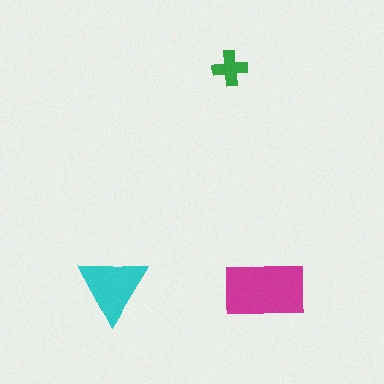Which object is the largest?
The magenta rectangle.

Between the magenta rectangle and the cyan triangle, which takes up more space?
The magenta rectangle.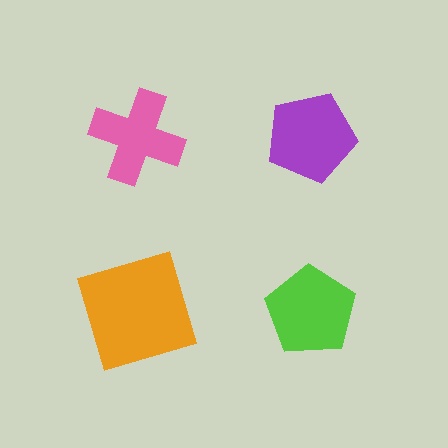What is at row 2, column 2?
A lime pentagon.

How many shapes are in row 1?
2 shapes.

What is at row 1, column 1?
A pink cross.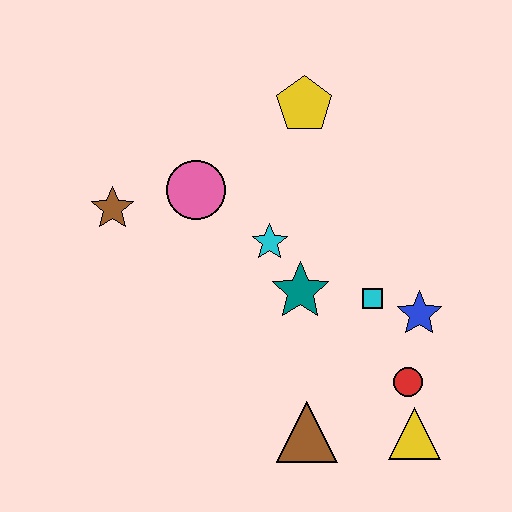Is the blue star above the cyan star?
No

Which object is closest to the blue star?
The cyan square is closest to the blue star.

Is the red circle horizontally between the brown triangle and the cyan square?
No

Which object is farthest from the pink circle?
The yellow triangle is farthest from the pink circle.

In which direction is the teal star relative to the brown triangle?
The teal star is above the brown triangle.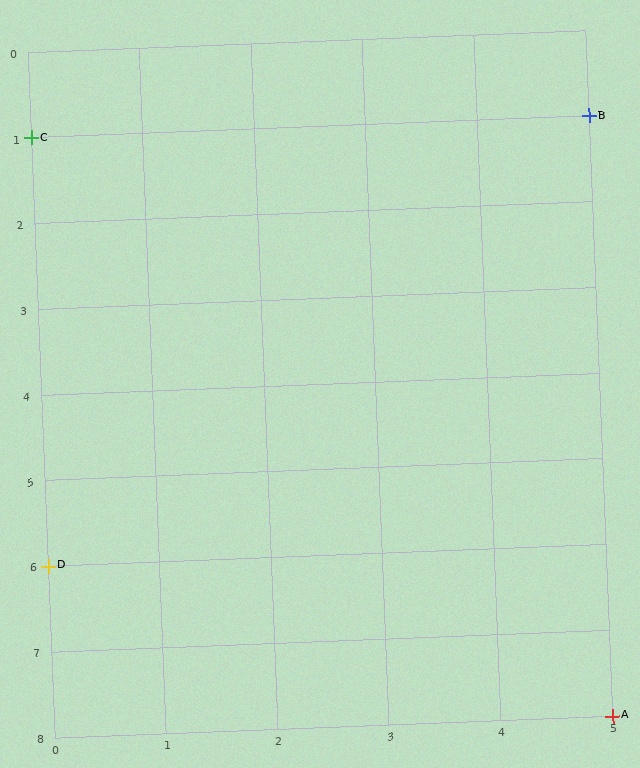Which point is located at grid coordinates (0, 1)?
Point C is at (0, 1).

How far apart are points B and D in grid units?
Points B and D are 5 columns and 5 rows apart (about 7.1 grid units diagonally).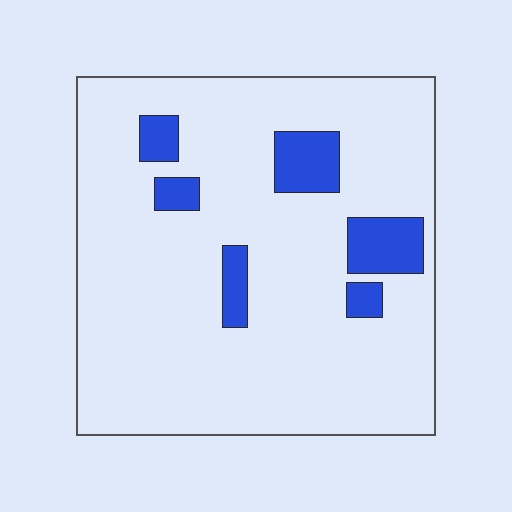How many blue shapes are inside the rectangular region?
6.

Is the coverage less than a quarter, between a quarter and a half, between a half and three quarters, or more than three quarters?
Less than a quarter.